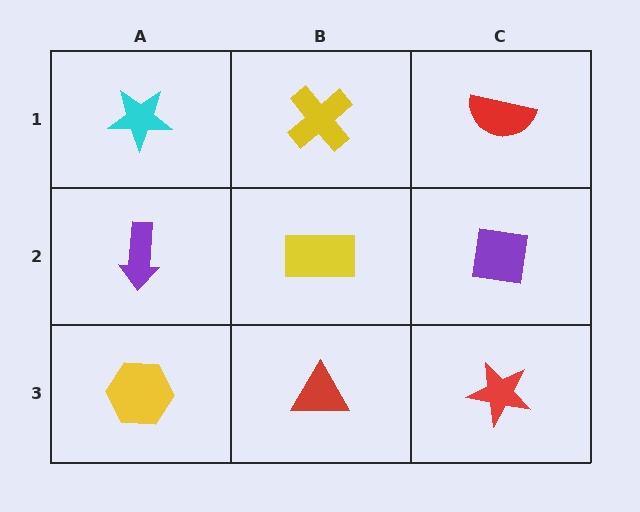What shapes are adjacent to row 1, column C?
A purple square (row 2, column C), a yellow cross (row 1, column B).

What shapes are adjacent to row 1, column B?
A yellow rectangle (row 2, column B), a cyan star (row 1, column A), a red semicircle (row 1, column C).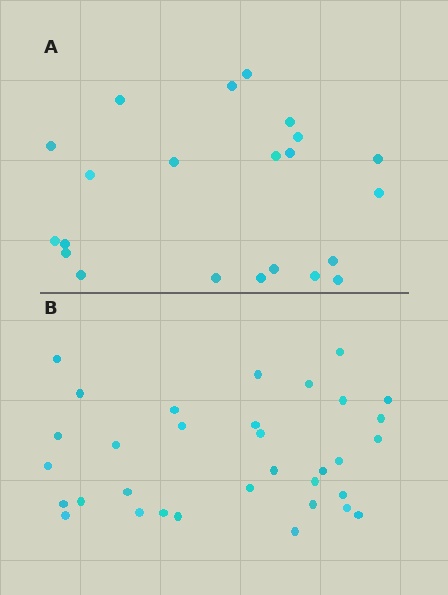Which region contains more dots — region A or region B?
Region B (the bottom region) has more dots.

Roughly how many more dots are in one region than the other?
Region B has roughly 12 or so more dots than region A.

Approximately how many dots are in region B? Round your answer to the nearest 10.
About 30 dots. (The exact count is 33, which rounds to 30.)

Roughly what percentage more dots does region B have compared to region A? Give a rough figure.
About 50% more.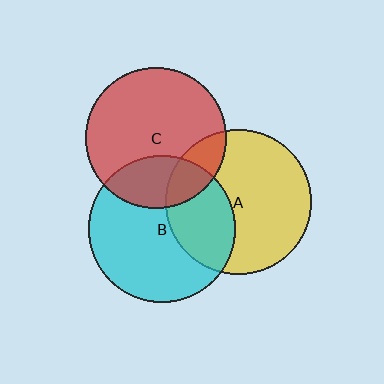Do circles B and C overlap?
Yes.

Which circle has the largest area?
Circle B (cyan).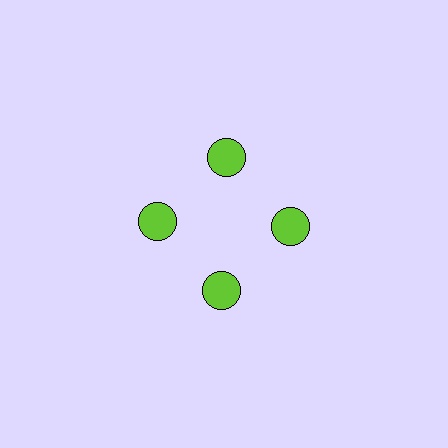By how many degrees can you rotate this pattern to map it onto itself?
The pattern maps onto itself every 90 degrees of rotation.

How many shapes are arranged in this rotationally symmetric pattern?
There are 4 shapes, arranged in 4 groups of 1.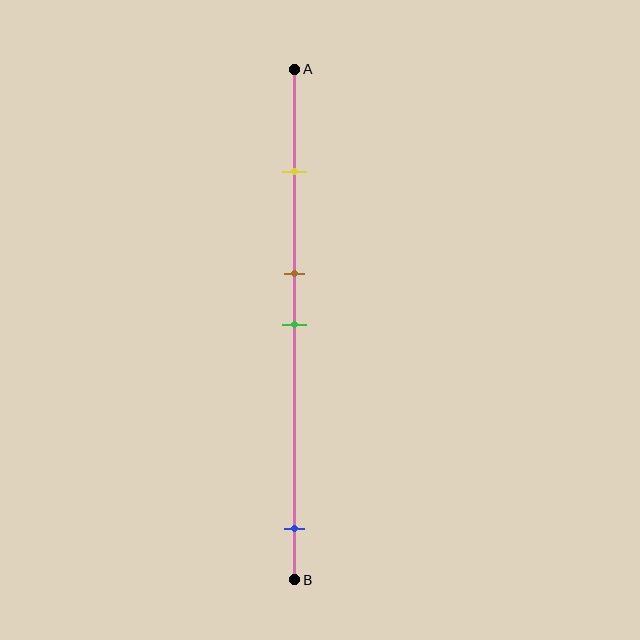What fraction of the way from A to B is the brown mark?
The brown mark is approximately 40% (0.4) of the way from A to B.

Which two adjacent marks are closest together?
The brown and green marks are the closest adjacent pair.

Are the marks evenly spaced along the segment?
No, the marks are not evenly spaced.